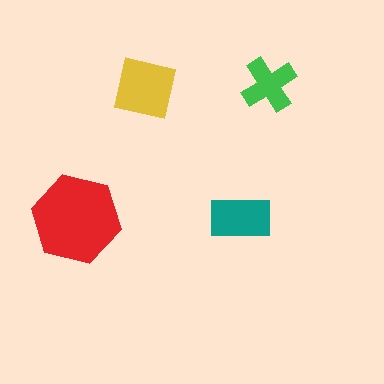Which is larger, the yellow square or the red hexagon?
The red hexagon.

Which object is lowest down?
The red hexagon is bottommost.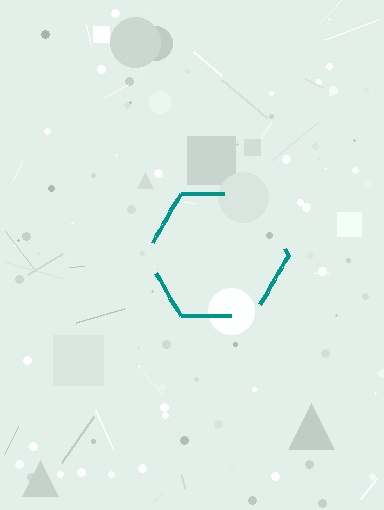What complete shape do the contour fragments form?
The contour fragments form a hexagon.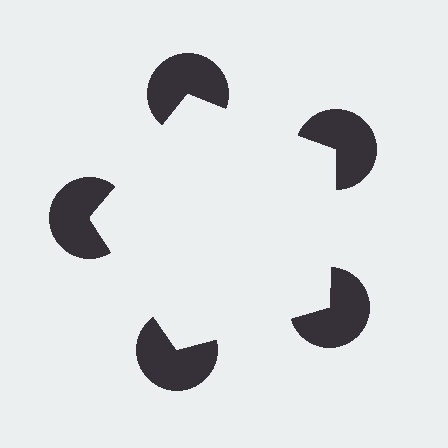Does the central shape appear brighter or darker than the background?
It typically appears slightly brighter than the background, even though no actual brightness change is drawn.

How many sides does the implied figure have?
5 sides.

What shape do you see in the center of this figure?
An illusory pentagon — its edges are inferred from the aligned wedge cuts in the pac-man discs, not physically drawn.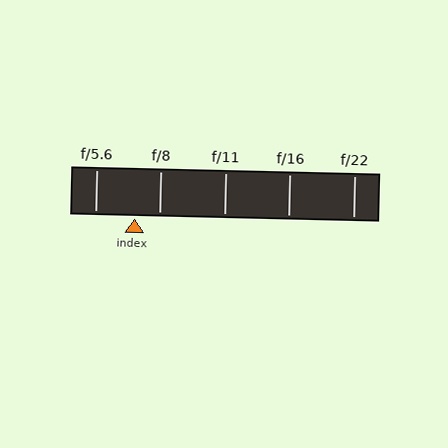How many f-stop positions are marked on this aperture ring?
There are 5 f-stop positions marked.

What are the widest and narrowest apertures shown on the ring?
The widest aperture shown is f/5.6 and the narrowest is f/22.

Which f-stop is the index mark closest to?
The index mark is closest to f/8.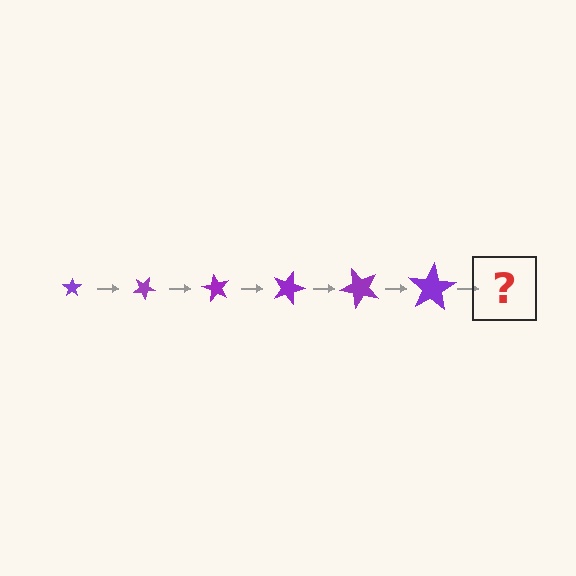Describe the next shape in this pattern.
It should be a star, larger than the previous one and rotated 180 degrees from the start.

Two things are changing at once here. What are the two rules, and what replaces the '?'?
The two rules are that the star grows larger each step and it rotates 30 degrees each step. The '?' should be a star, larger than the previous one and rotated 180 degrees from the start.